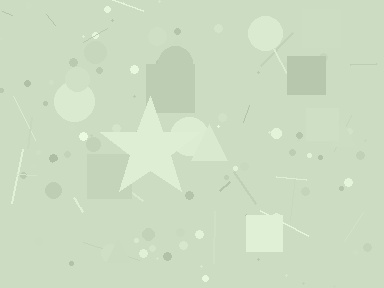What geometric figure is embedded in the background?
A star is embedded in the background.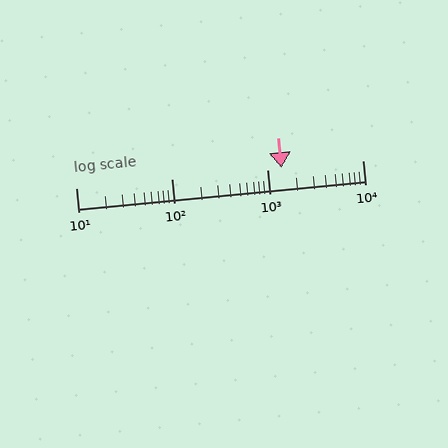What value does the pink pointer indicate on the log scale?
The pointer indicates approximately 1400.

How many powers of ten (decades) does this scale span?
The scale spans 3 decades, from 10 to 10000.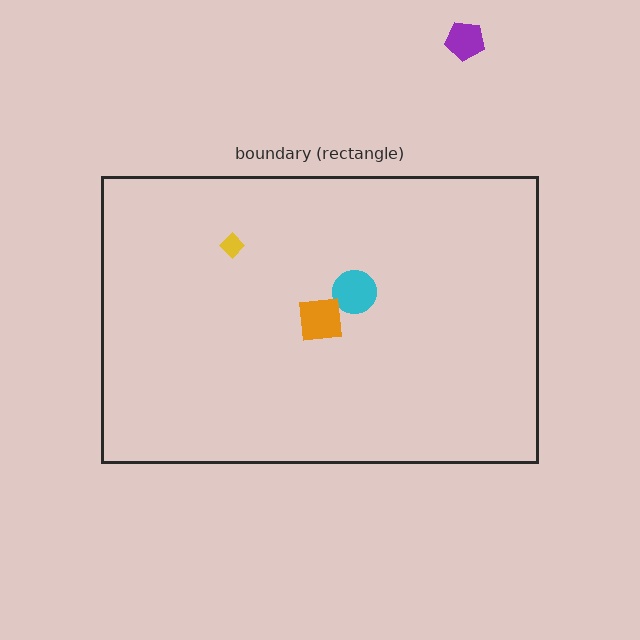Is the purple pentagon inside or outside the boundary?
Outside.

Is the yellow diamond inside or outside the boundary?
Inside.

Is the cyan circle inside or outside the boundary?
Inside.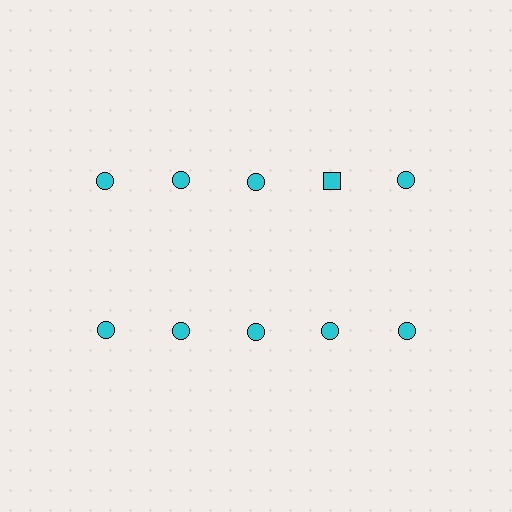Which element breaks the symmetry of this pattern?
The cyan square in the top row, second from right column breaks the symmetry. All other shapes are cyan circles.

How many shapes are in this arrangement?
There are 10 shapes arranged in a grid pattern.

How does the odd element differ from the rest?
It has a different shape: square instead of circle.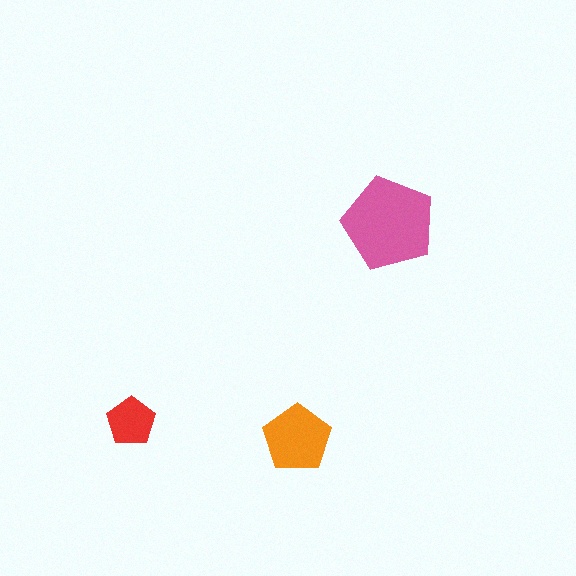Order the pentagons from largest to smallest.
the pink one, the orange one, the red one.